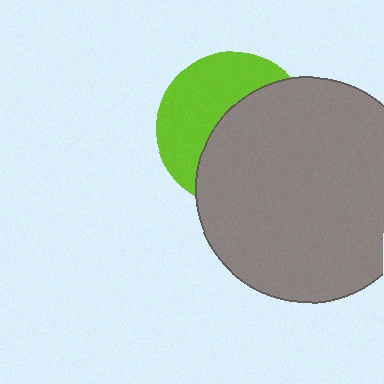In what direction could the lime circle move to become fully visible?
The lime circle could move left. That would shift it out from behind the gray circle entirely.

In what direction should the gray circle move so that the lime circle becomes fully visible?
The gray circle should move right. That is the shortest direction to clear the overlap and leave the lime circle fully visible.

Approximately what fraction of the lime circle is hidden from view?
Roughly 56% of the lime circle is hidden behind the gray circle.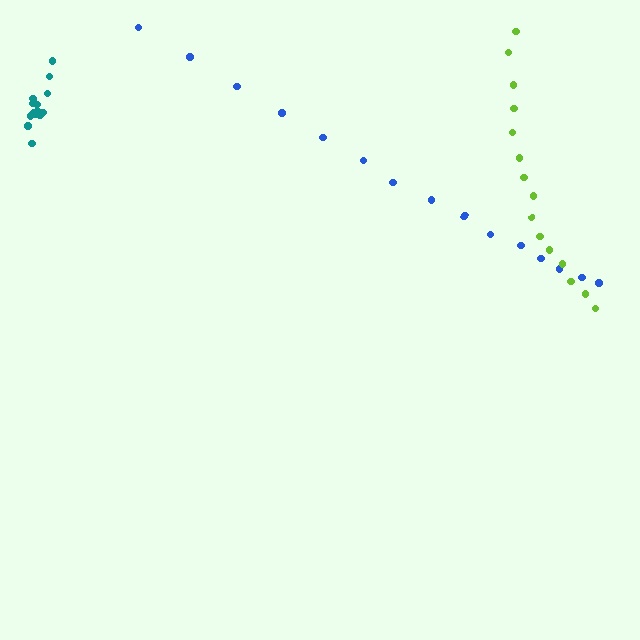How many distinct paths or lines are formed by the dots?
There are 3 distinct paths.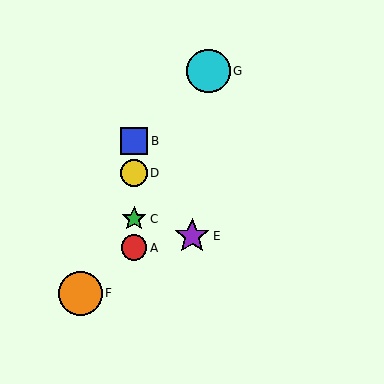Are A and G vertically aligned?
No, A is at x≈134 and G is at x≈209.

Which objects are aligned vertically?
Objects A, B, C, D are aligned vertically.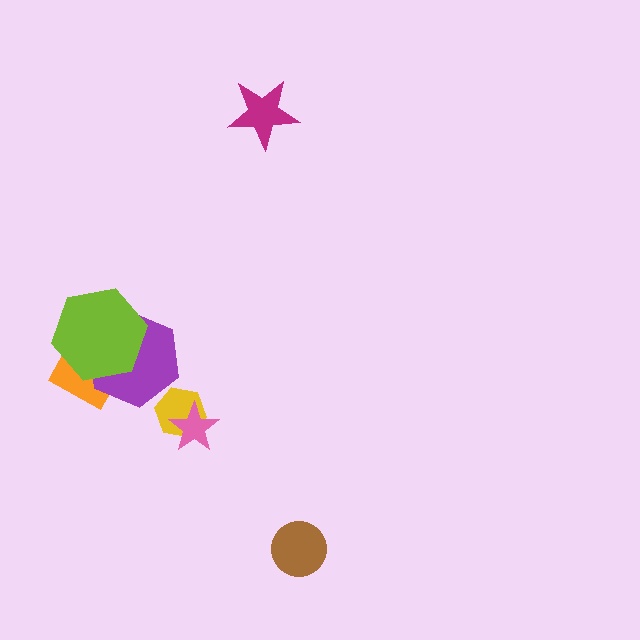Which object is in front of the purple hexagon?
The lime hexagon is in front of the purple hexagon.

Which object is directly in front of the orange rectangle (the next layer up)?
The purple hexagon is directly in front of the orange rectangle.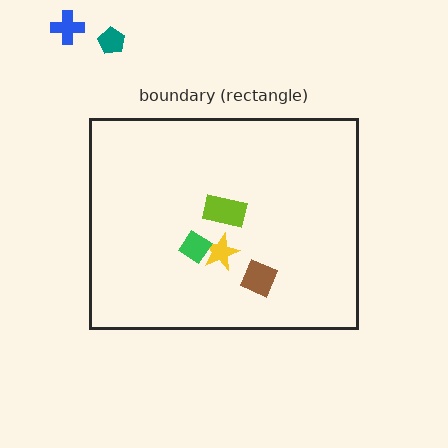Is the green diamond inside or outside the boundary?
Inside.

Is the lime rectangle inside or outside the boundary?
Inside.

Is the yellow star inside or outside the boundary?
Inside.